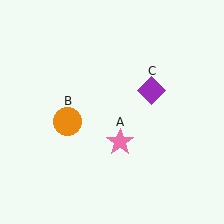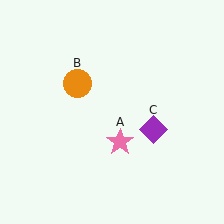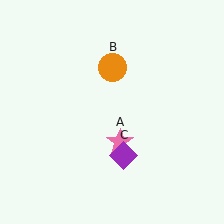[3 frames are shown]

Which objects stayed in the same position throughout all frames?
Pink star (object A) remained stationary.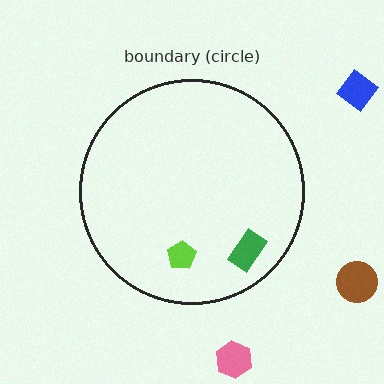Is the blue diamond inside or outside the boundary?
Outside.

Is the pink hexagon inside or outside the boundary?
Outside.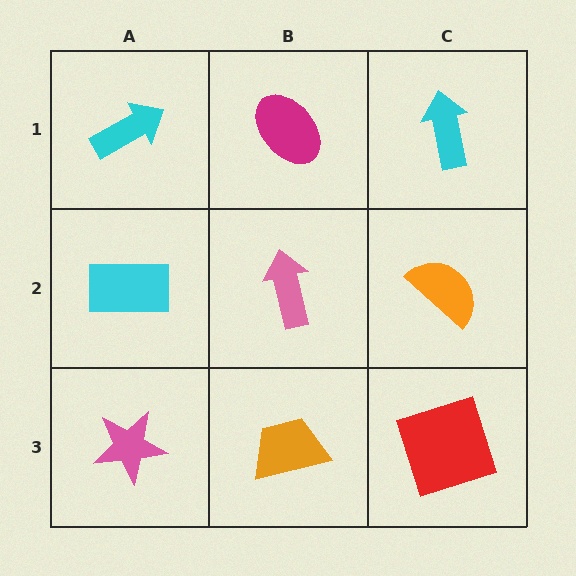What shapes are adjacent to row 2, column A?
A cyan arrow (row 1, column A), a pink star (row 3, column A), a pink arrow (row 2, column B).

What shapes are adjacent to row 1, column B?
A pink arrow (row 2, column B), a cyan arrow (row 1, column A), a cyan arrow (row 1, column C).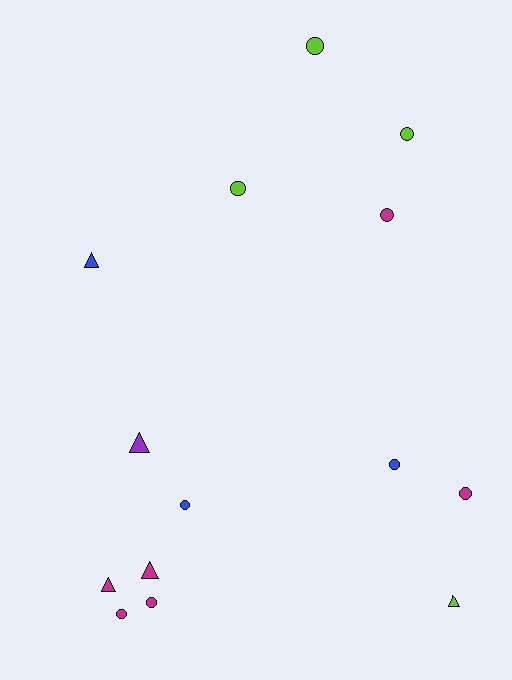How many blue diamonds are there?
There are no blue diamonds.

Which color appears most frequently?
Magenta, with 6 objects.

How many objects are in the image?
There are 14 objects.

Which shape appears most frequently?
Circle, with 9 objects.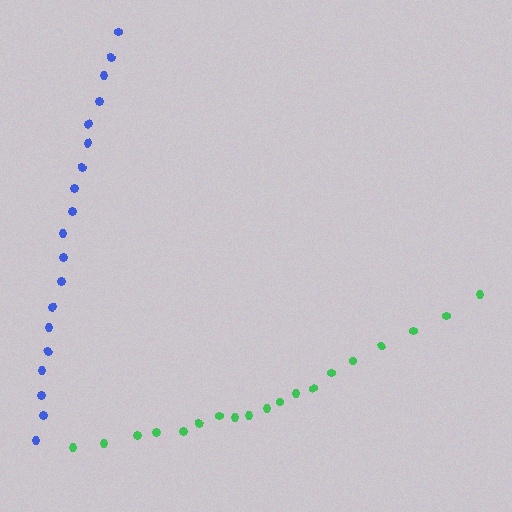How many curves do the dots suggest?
There are 2 distinct paths.